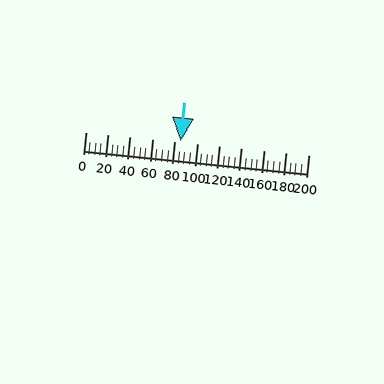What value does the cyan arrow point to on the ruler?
The cyan arrow points to approximately 85.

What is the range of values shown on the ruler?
The ruler shows values from 0 to 200.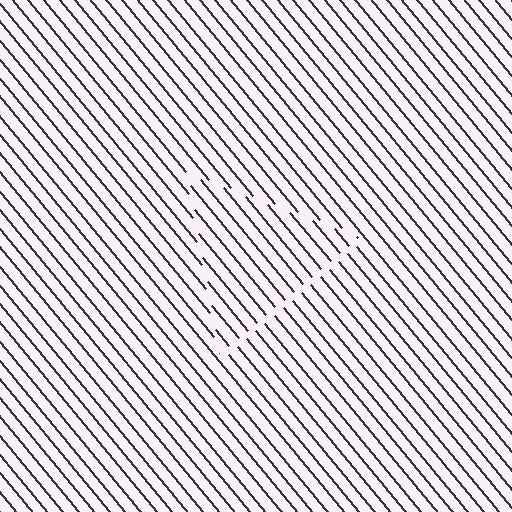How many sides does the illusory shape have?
3 sides — the line-ends trace a triangle.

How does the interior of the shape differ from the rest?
The interior of the shape contains the same grating, shifted by half a period — the contour is defined by the phase discontinuity where line-ends from the inner and outer gratings abut.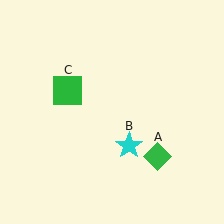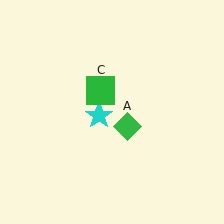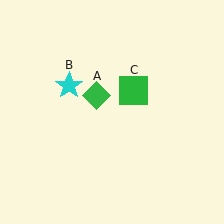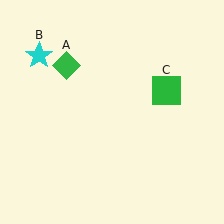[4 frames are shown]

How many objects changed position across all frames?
3 objects changed position: green diamond (object A), cyan star (object B), green square (object C).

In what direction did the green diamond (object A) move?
The green diamond (object A) moved up and to the left.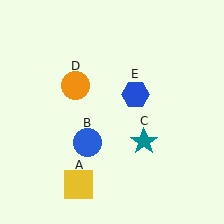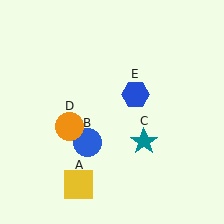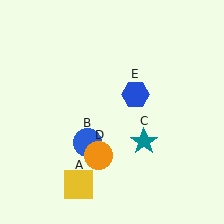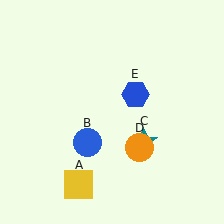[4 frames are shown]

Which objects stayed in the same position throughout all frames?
Yellow square (object A) and blue circle (object B) and teal star (object C) and blue hexagon (object E) remained stationary.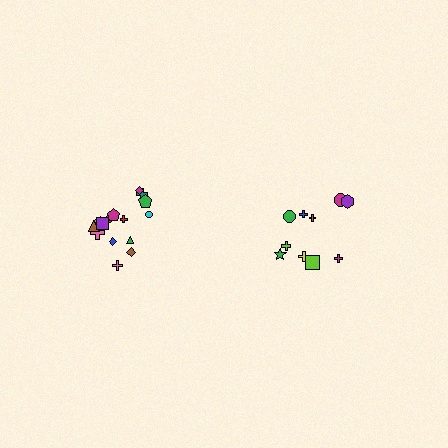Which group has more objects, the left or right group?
The left group.